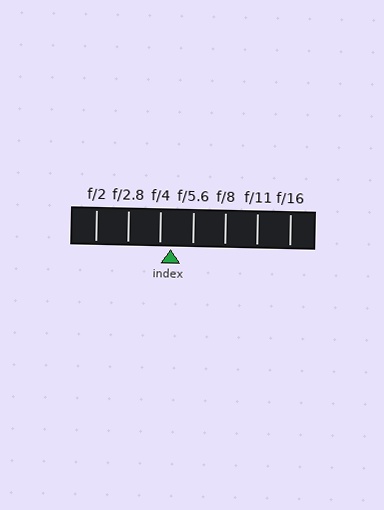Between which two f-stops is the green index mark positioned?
The index mark is between f/4 and f/5.6.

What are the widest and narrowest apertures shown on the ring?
The widest aperture shown is f/2 and the narrowest is f/16.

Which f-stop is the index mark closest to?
The index mark is closest to f/4.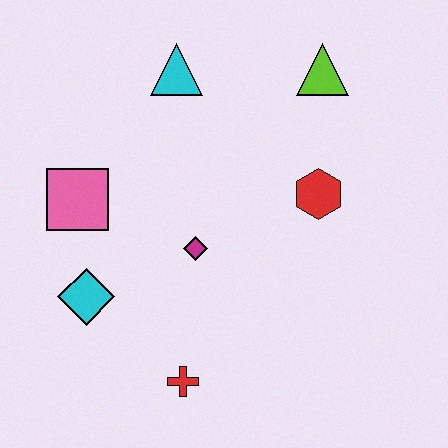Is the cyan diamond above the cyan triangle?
No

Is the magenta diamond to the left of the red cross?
No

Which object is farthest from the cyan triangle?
The red cross is farthest from the cyan triangle.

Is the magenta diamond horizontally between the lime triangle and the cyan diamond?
Yes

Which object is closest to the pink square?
The cyan diamond is closest to the pink square.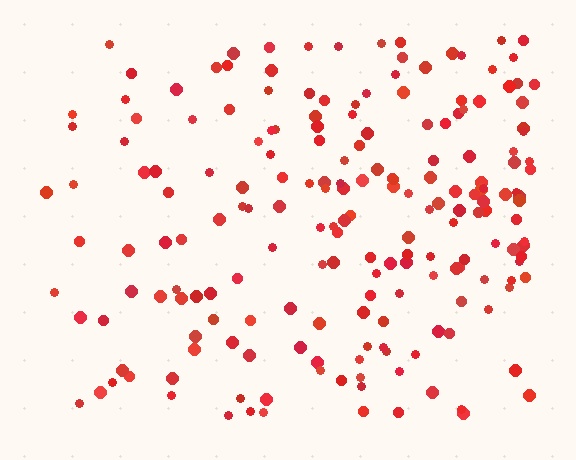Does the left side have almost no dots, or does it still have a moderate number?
Still a moderate number, just noticeably fewer than the right.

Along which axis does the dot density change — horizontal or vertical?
Horizontal.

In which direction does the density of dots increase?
From left to right, with the right side densest.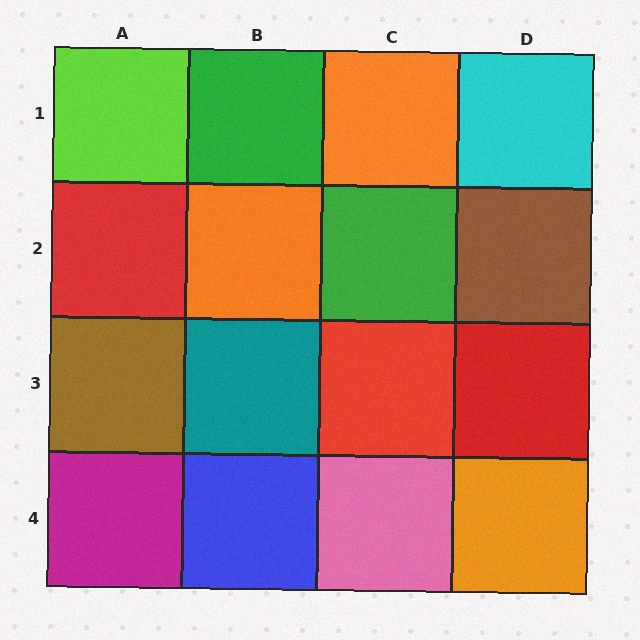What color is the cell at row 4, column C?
Pink.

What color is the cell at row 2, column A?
Red.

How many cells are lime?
1 cell is lime.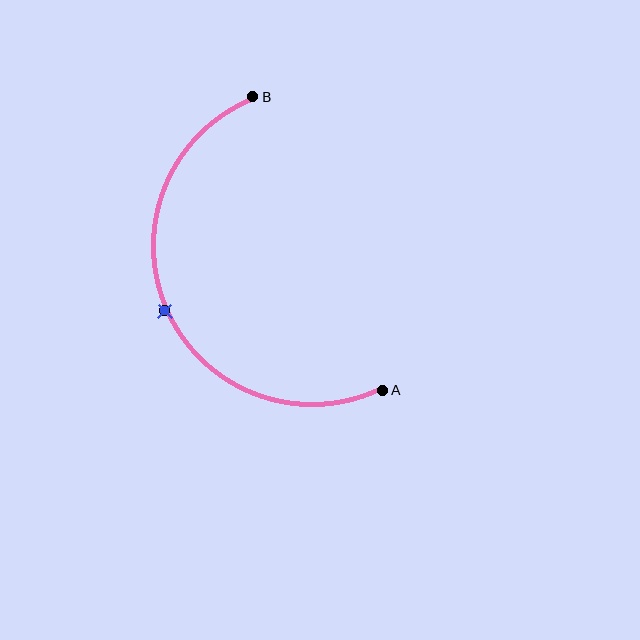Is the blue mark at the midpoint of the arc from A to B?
Yes. The blue mark lies on the arc at equal arc-length from both A and B — it is the arc midpoint.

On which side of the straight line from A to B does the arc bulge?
The arc bulges to the left of the straight line connecting A and B.